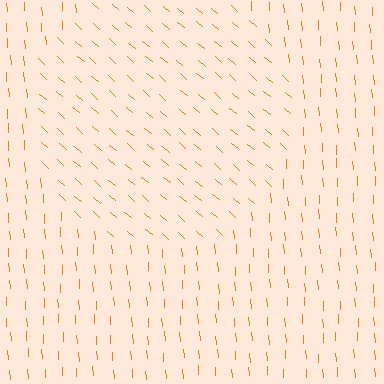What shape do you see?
I see a circle.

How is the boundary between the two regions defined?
The boundary is defined purely by a change in line orientation (approximately 45 degrees difference). All lines are the same color and thickness.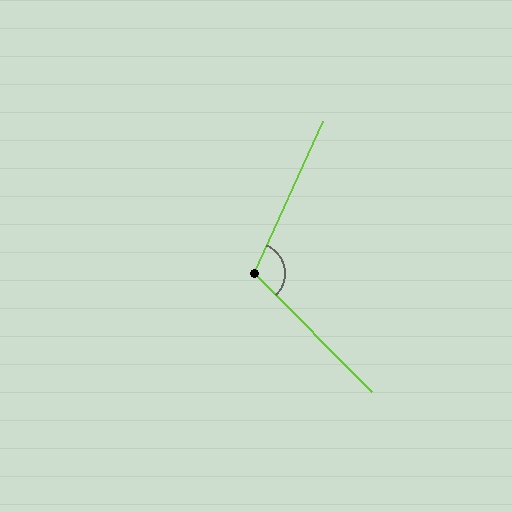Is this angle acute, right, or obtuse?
It is obtuse.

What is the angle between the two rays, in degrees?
Approximately 111 degrees.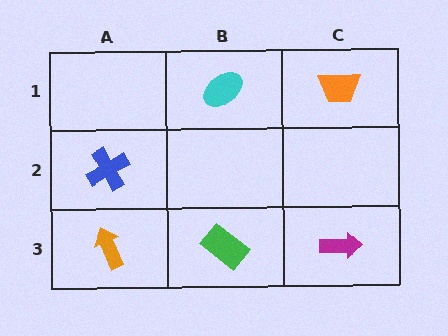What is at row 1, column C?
An orange trapezoid.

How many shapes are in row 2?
1 shape.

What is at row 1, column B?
A cyan ellipse.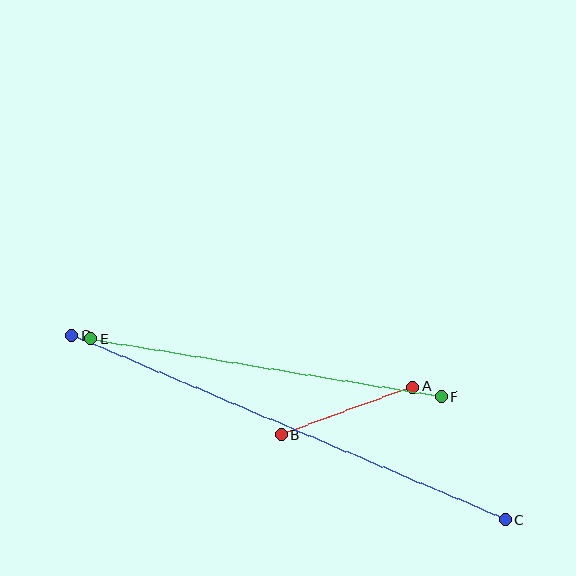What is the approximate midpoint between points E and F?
The midpoint is at approximately (266, 368) pixels.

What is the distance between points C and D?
The distance is approximately 471 pixels.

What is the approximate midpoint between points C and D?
The midpoint is at approximately (289, 428) pixels.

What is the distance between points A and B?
The distance is approximately 140 pixels.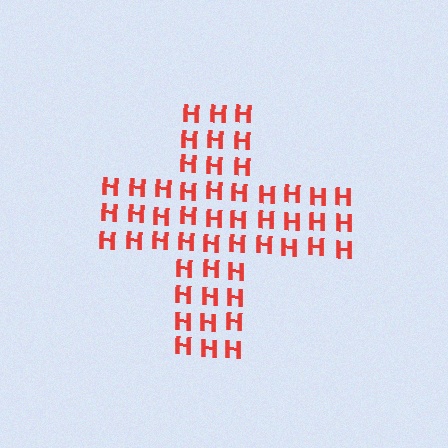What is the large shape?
The large shape is a cross.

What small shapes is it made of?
It is made of small letter H's.